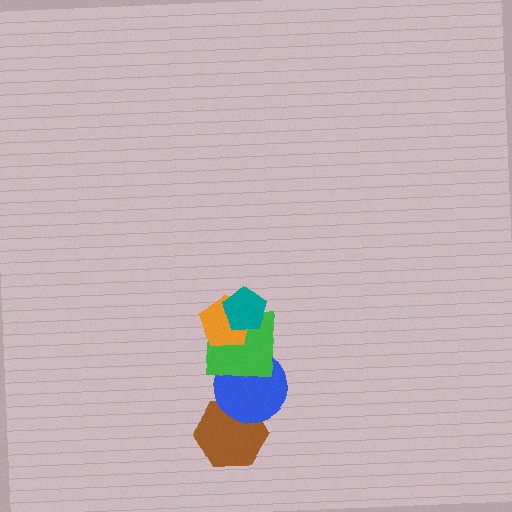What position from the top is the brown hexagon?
The brown hexagon is 5th from the top.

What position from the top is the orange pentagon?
The orange pentagon is 2nd from the top.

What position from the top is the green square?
The green square is 3rd from the top.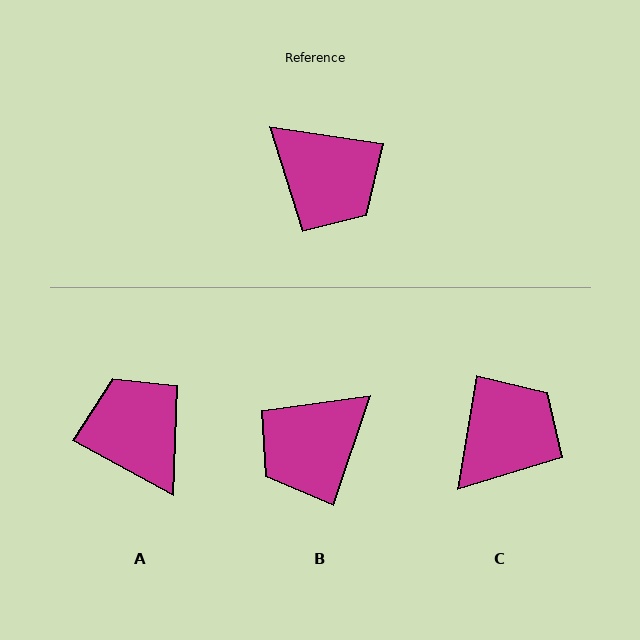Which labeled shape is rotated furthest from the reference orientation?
A, about 160 degrees away.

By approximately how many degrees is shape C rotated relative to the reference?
Approximately 89 degrees counter-clockwise.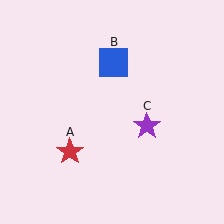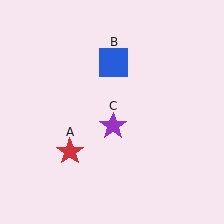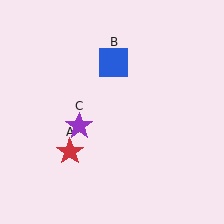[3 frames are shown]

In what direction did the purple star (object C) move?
The purple star (object C) moved left.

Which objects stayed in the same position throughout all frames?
Red star (object A) and blue square (object B) remained stationary.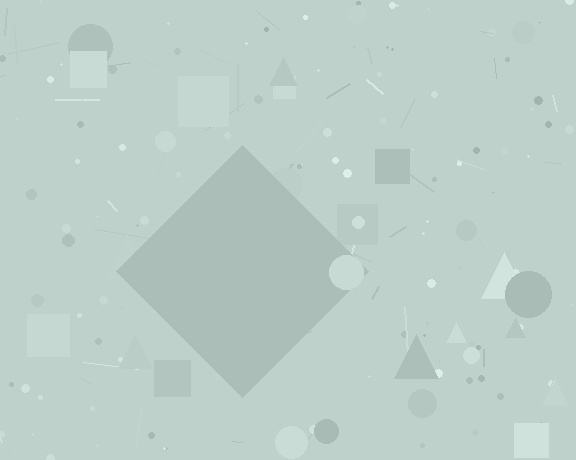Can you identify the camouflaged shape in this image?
The camouflaged shape is a diamond.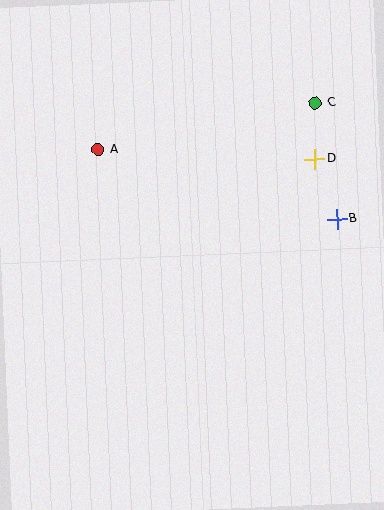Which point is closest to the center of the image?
Point A at (98, 150) is closest to the center.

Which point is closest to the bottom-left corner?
Point A is closest to the bottom-left corner.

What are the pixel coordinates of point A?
Point A is at (98, 150).